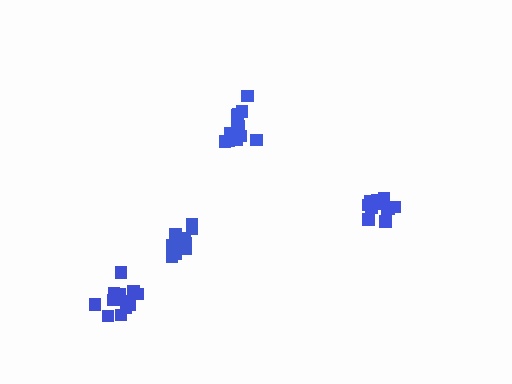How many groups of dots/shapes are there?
There are 4 groups.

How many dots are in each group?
Group 1: 13 dots, Group 2: 12 dots, Group 3: 11 dots, Group 4: 12 dots (48 total).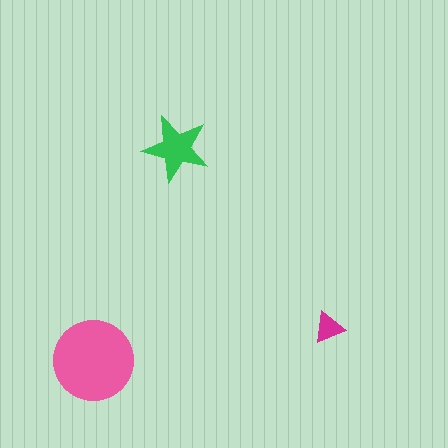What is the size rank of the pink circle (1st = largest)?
1st.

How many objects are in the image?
There are 3 objects in the image.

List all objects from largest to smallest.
The pink circle, the green star, the magenta triangle.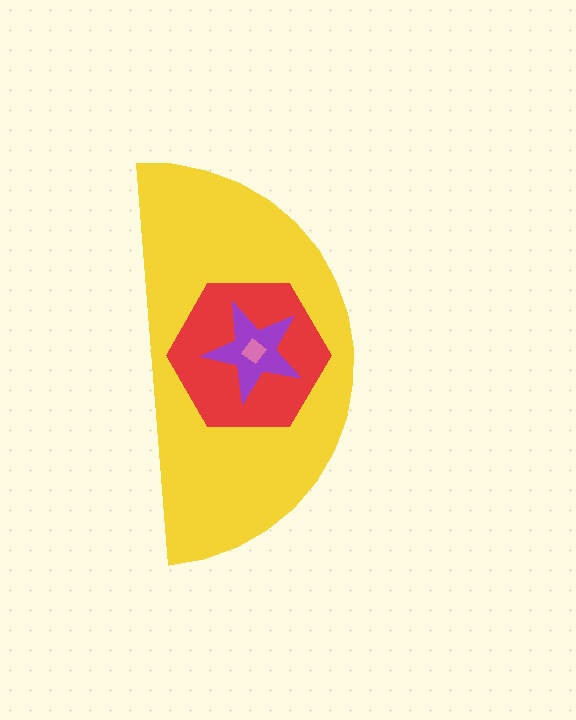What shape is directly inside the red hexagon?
The purple star.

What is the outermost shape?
The yellow semicircle.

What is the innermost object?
The pink diamond.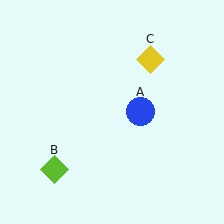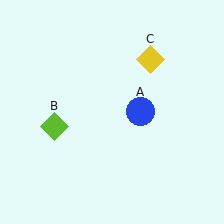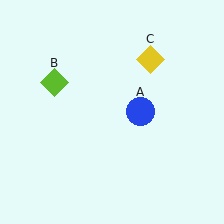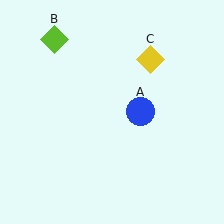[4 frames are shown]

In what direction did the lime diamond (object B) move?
The lime diamond (object B) moved up.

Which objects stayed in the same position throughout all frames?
Blue circle (object A) and yellow diamond (object C) remained stationary.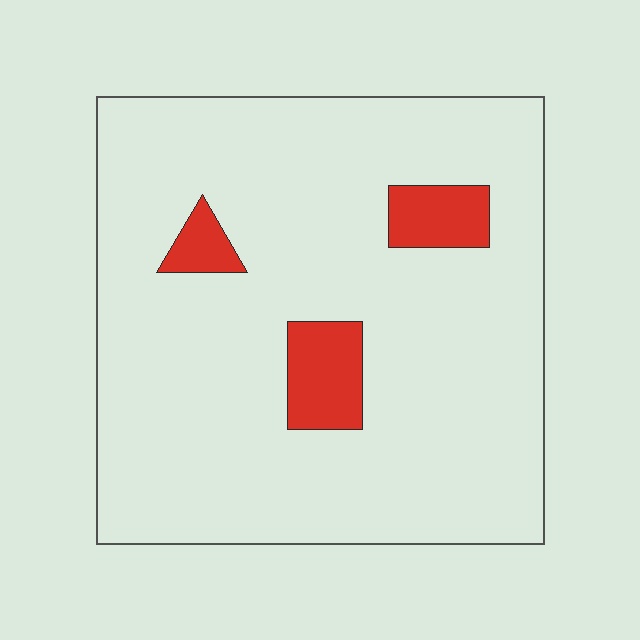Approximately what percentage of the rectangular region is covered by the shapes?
Approximately 10%.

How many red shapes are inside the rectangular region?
3.